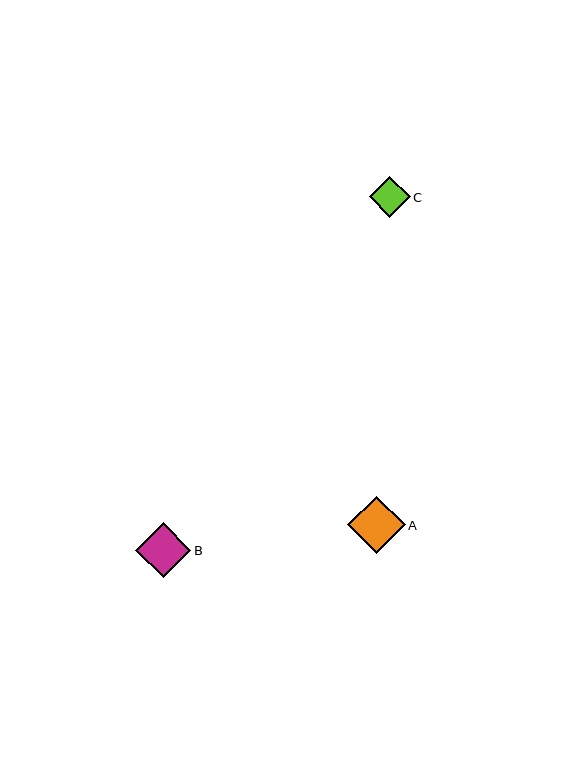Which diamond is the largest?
Diamond A is the largest with a size of approximately 57 pixels.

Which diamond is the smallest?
Diamond C is the smallest with a size of approximately 41 pixels.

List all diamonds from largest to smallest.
From largest to smallest: A, B, C.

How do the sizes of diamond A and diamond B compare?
Diamond A and diamond B are approximately the same size.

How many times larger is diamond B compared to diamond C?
Diamond B is approximately 1.4 times the size of diamond C.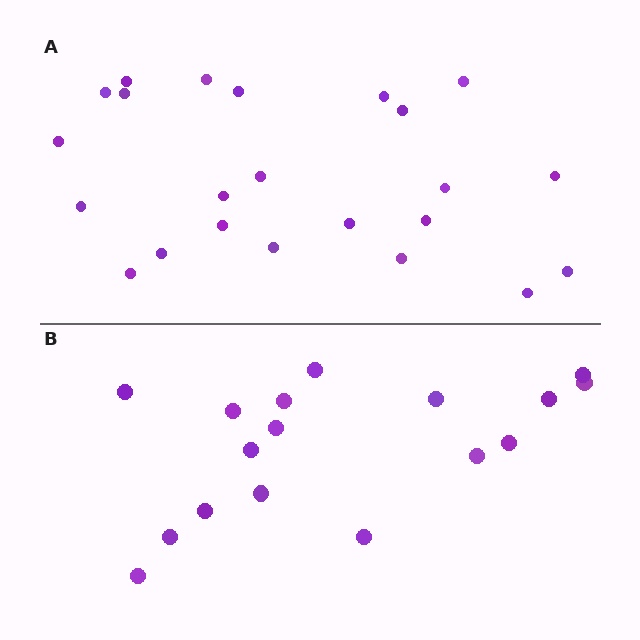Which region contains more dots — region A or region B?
Region A (the top region) has more dots.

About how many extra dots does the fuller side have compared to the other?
Region A has about 6 more dots than region B.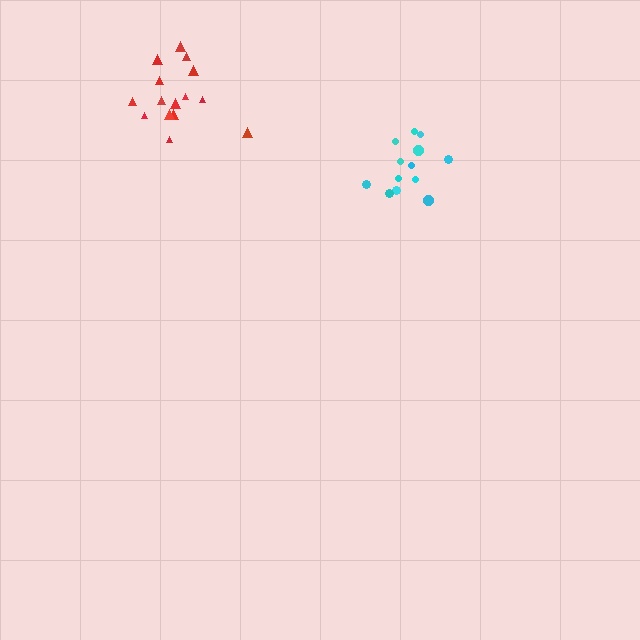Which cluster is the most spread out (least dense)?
Red.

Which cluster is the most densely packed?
Cyan.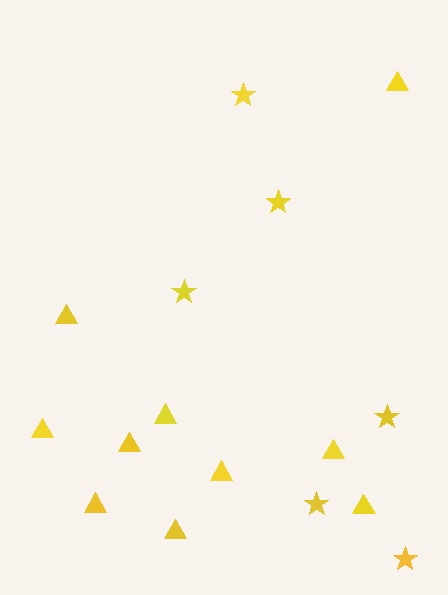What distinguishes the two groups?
There are 2 groups: one group of triangles (10) and one group of stars (6).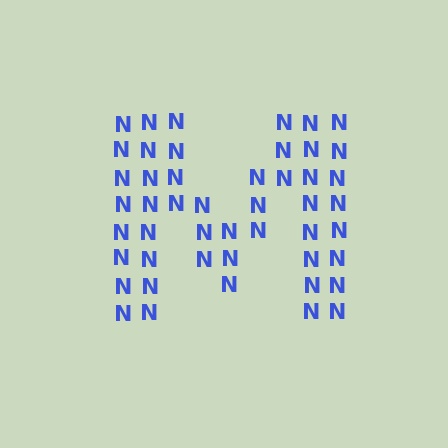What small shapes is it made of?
It is made of small letter N's.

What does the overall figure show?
The overall figure shows the letter M.